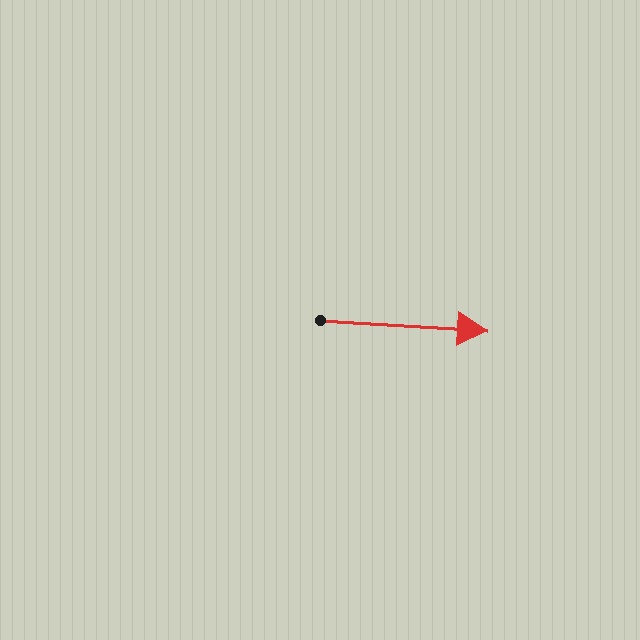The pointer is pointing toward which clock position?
Roughly 3 o'clock.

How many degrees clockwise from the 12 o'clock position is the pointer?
Approximately 93 degrees.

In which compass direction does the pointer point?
East.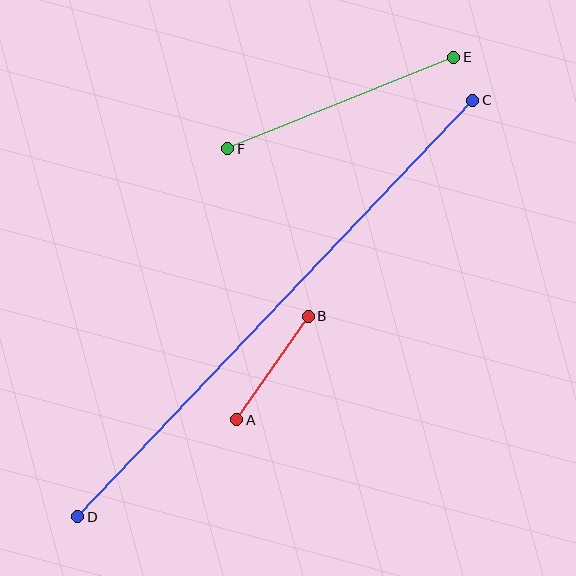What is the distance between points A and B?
The distance is approximately 125 pixels.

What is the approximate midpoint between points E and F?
The midpoint is at approximately (341, 103) pixels.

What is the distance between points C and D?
The distance is approximately 574 pixels.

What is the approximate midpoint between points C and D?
The midpoint is at approximately (275, 309) pixels.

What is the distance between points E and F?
The distance is approximately 244 pixels.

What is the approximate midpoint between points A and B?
The midpoint is at approximately (273, 368) pixels.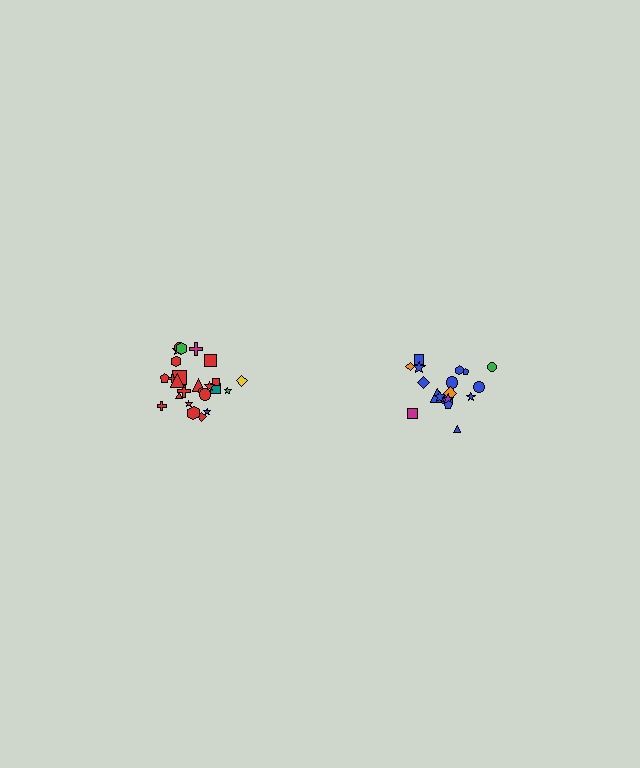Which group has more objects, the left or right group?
The left group.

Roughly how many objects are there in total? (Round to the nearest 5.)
Roughly 45 objects in total.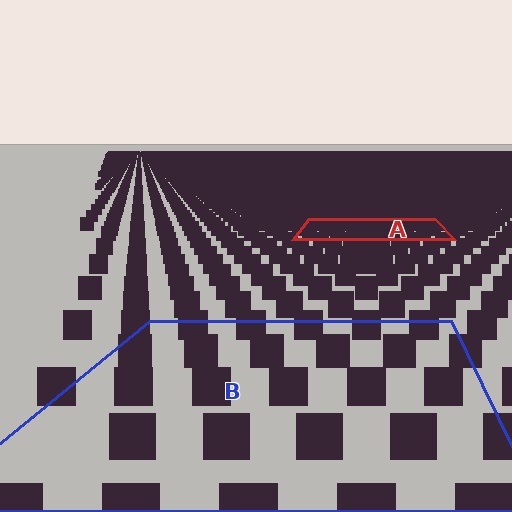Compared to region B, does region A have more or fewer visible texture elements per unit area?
Region A has more texture elements per unit area — they are packed more densely because it is farther away.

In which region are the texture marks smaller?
The texture marks are smaller in region A, because it is farther away.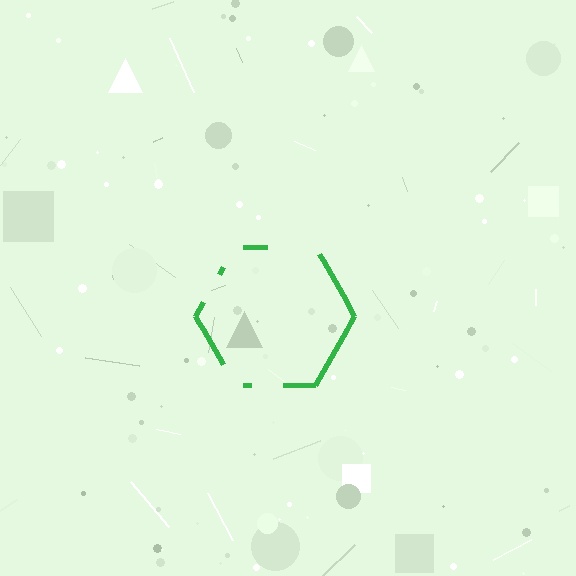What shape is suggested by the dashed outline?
The dashed outline suggests a hexagon.